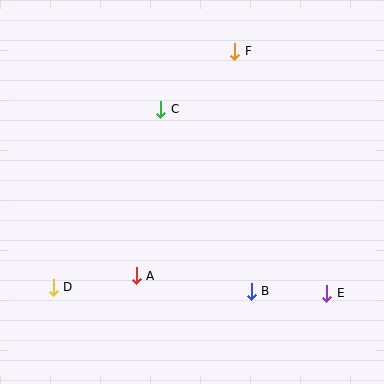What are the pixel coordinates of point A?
Point A is at (136, 276).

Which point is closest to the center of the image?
Point C at (161, 109) is closest to the center.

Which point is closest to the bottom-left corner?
Point D is closest to the bottom-left corner.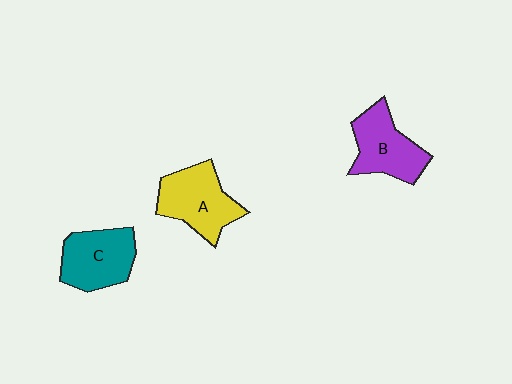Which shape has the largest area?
Shape A (yellow).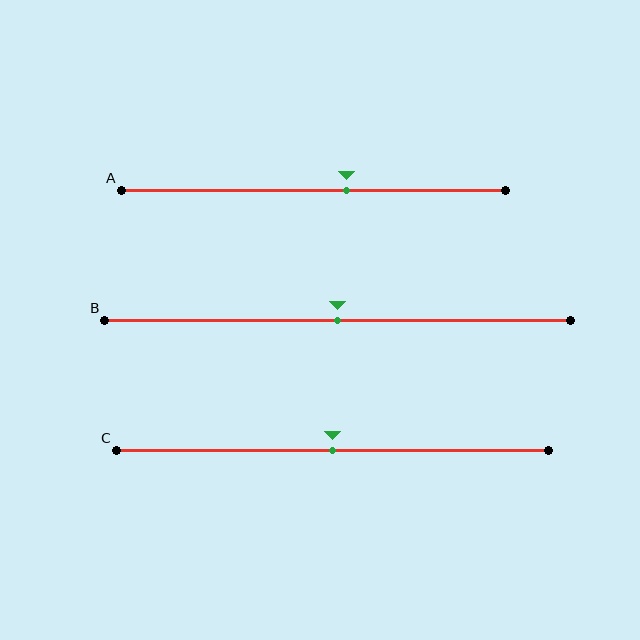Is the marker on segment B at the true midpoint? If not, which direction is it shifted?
Yes, the marker on segment B is at the true midpoint.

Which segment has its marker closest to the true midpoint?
Segment B has its marker closest to the true midpoint.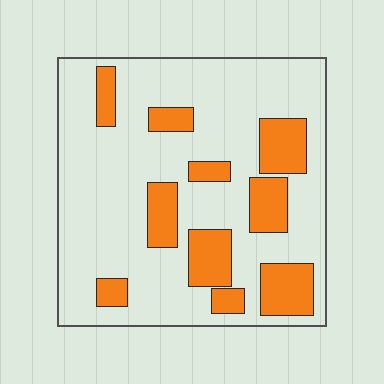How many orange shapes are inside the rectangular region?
10.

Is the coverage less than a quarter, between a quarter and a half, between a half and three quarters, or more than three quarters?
Less than a quarter.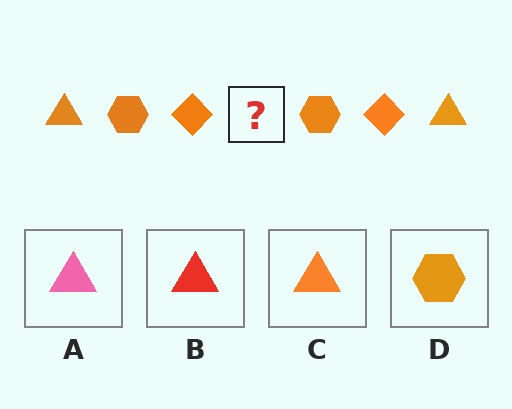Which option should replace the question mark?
Option C.